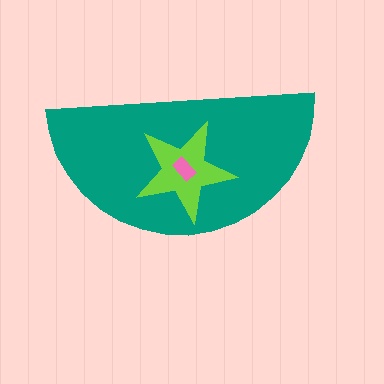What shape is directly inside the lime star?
The pink rectangle.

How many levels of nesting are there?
3.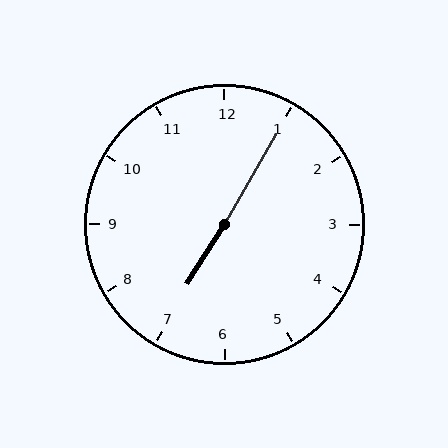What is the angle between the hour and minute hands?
Approximately 178 degrees.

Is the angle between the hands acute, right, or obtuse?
It is obtuse.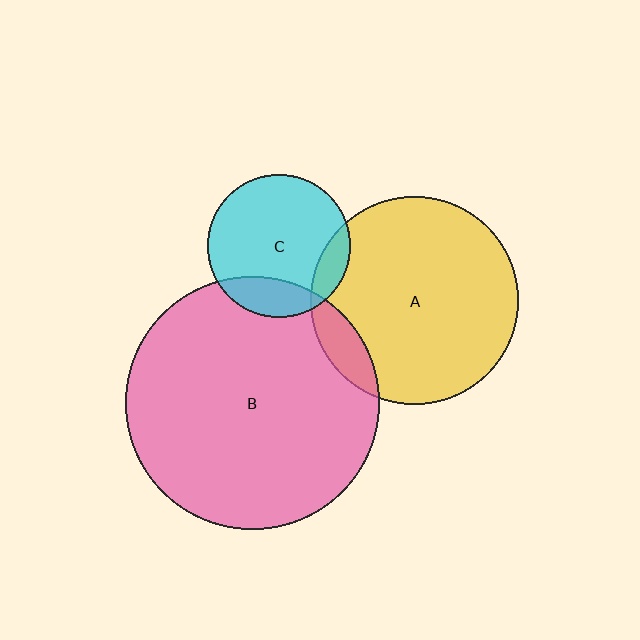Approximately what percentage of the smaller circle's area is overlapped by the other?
Approximately 10%.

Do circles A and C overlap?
Yes.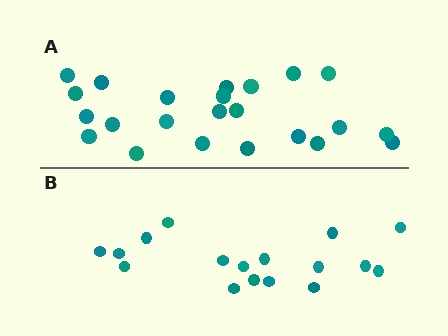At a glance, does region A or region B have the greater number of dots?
Region A (the top region) has more dots.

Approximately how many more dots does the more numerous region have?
Region A has about 6 more dots than region B.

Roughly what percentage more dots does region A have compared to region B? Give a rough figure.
About 35% more.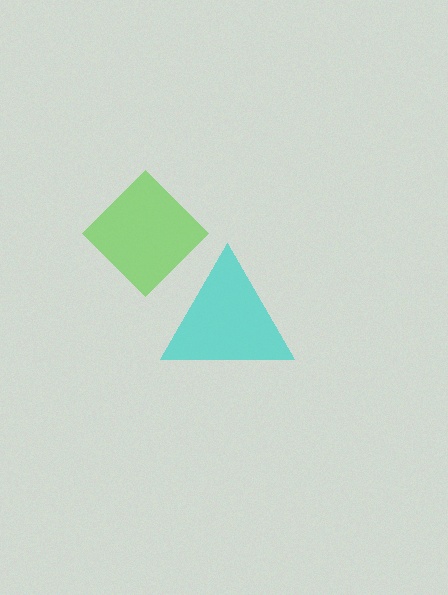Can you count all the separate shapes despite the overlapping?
Yes, there are 2 separate shapes.